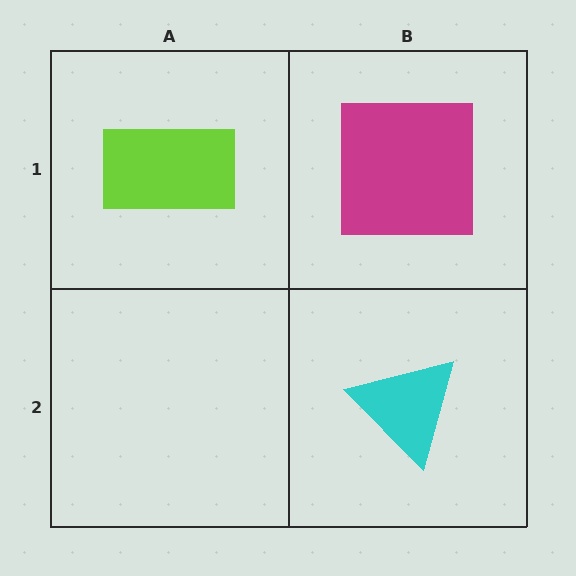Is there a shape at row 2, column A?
No, that cell is empty.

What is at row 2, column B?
A cyan triangle.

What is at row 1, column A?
A lime rectangle.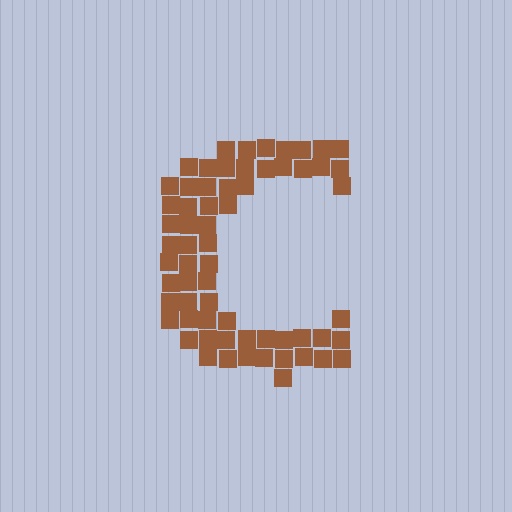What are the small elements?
The small elements are squares.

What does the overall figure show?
The overall figure shows the letter C.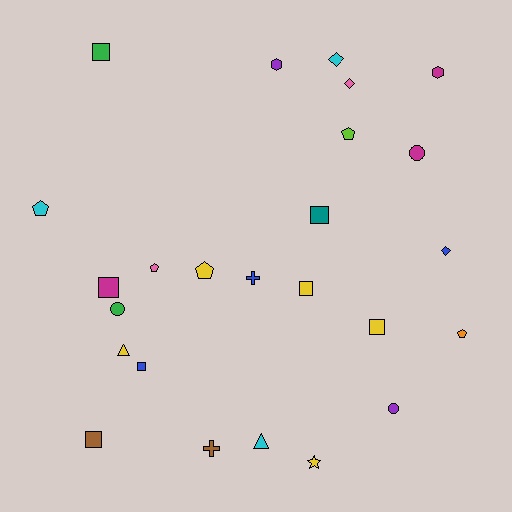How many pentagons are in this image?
There are 5 pentagons.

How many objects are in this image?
There are 25 objects.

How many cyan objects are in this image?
There are 3 cyan objects.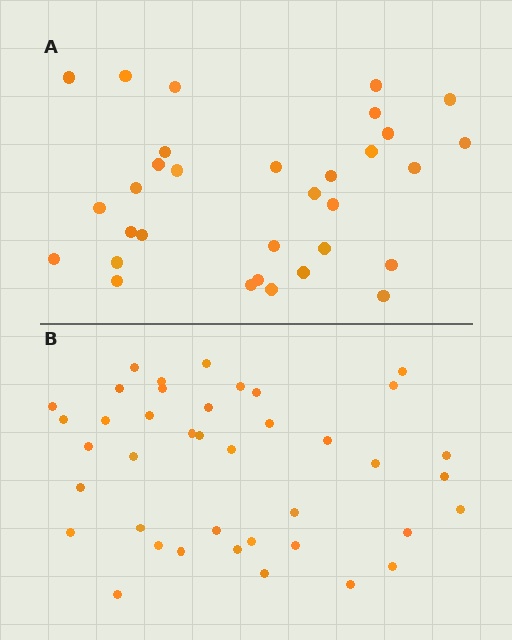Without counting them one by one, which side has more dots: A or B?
Region B (the bottom region) has more dots.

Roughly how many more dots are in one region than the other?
Region B has roughly 8 or so more dots than region A.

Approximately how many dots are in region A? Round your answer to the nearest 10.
About 30 dots. (The exact count is 32, which rounds to 30.)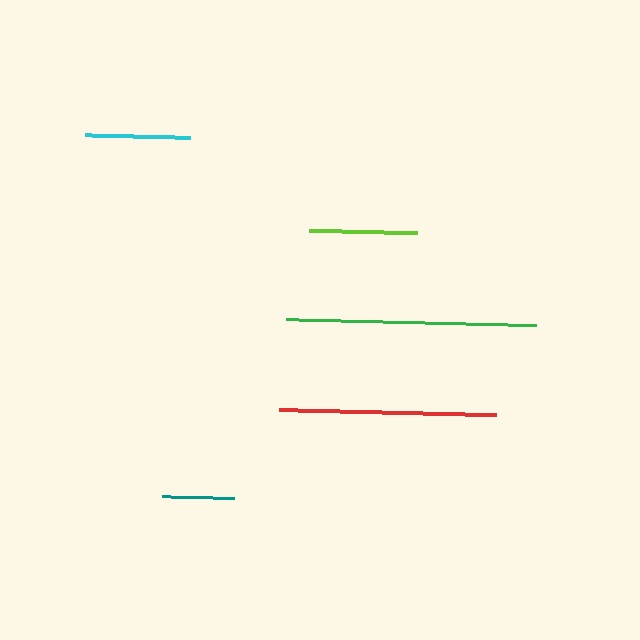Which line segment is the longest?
The green line is the longest at approximately 250 pixels.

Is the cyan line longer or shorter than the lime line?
The lime line is longer than the cyan line.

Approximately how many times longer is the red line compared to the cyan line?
The red line is approximately 2.1 times the length of the cyan line.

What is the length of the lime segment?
The lime segment is approximately 108 pixels long.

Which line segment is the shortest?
The teal line is the shortest at approximately 73 pixels.